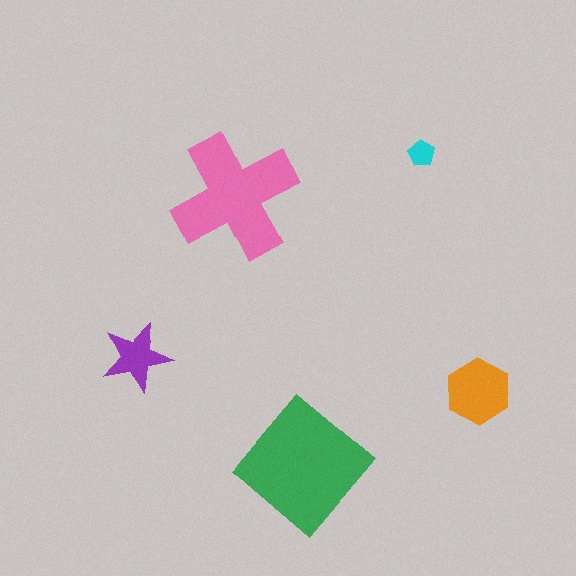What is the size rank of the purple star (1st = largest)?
4th.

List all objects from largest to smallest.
The green diamond, the pink cross, the orange hexagon, the purple star, the cyan pentagon.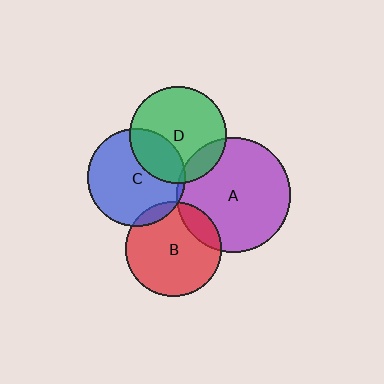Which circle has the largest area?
Circle A (purple).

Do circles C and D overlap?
Yes.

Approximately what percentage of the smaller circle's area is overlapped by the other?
Approximately 30%.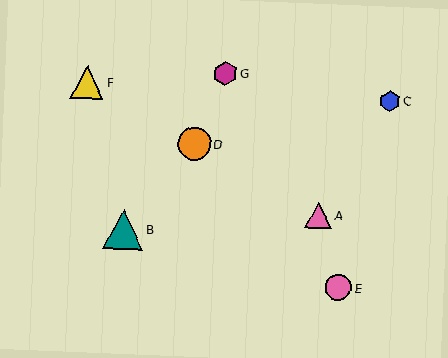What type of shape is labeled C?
Shape C is a blue hexagon.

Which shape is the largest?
The teal triangle (labeled B) is the largest.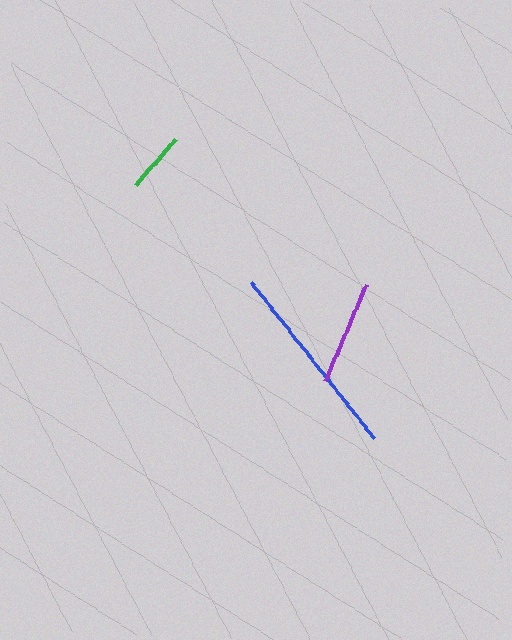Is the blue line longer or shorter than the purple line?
The blue line is longer than the purple line.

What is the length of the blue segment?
The blue segment is approximately 198 pixels long.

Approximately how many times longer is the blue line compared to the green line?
The blue line is approximately 3.3 times the length of the green line.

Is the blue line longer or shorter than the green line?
The blue line is longer than the green line.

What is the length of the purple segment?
The purple segment is approximately 105 pixels long.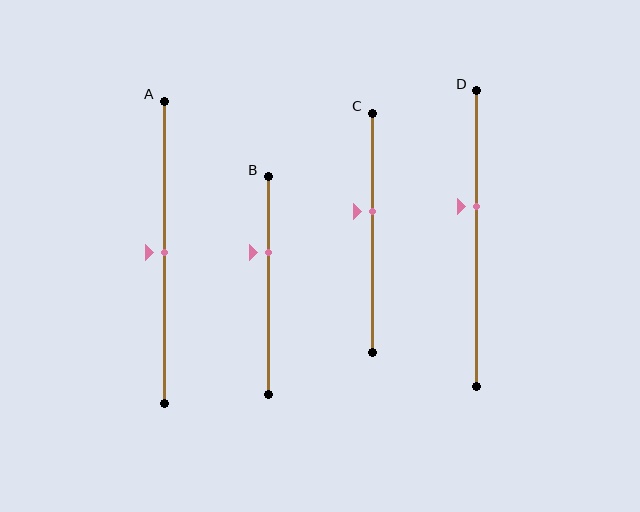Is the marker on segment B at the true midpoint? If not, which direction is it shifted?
No, the marker on segment B is shifted upward by about 15% of the segment length.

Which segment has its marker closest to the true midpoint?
Segment A has its marker closest to the true midpoint.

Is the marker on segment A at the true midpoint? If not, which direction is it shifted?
Yes, the marker on segment A is at the true midpoint.